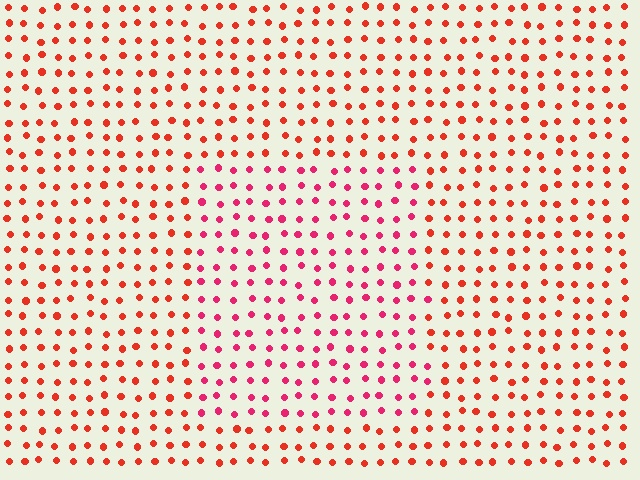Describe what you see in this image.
The image is filled with small red elements in a uniform arrangement. A rectangle-shaped region is visible where the elements are tinted to a slightly different hue, forming a subtle color boundary.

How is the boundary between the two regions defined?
The boundary is defined purely by a slight shift in hue (about 29 degrees). Spacing, size, and orientation are identical on both sides.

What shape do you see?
I see a rectangle.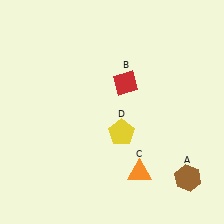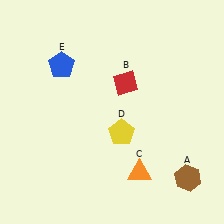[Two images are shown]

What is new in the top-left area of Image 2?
A blue pentagon (E) was added in the top-left area of Image 2.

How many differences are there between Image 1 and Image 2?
There is 1 difference between the two images.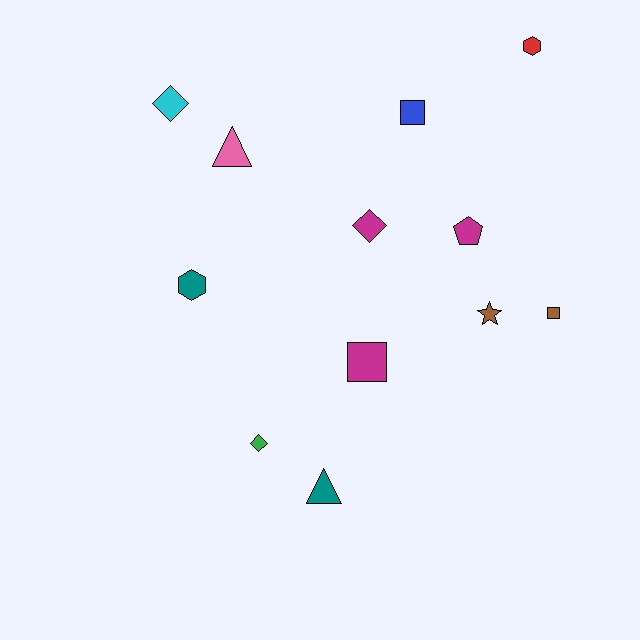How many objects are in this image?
There are 12 objects.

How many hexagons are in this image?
There are 2 hexagons.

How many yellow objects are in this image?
There are no yellow objects.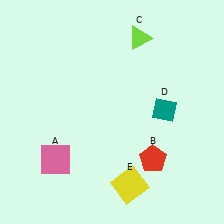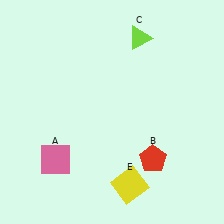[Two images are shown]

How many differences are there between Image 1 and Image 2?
There is 1 difference between the two images.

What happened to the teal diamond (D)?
The teal diamond (D) was removed in Image 2. It was in the top-right area of Image 1.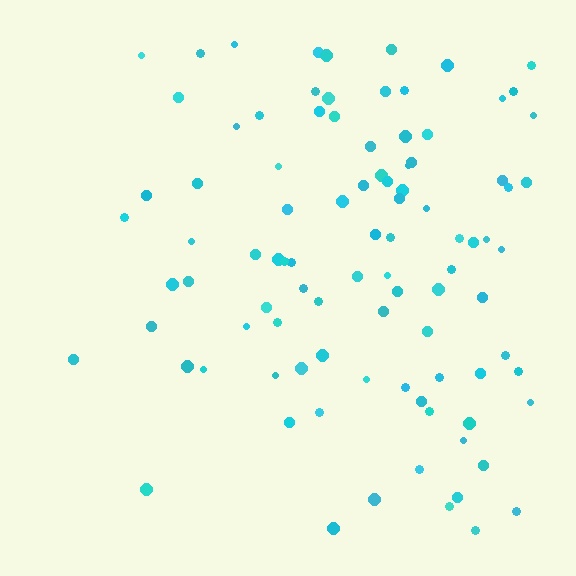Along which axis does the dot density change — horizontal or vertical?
Horizontal.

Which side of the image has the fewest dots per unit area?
The left.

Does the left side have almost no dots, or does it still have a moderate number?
Still a moderate number, just noticeably fewer than the right.